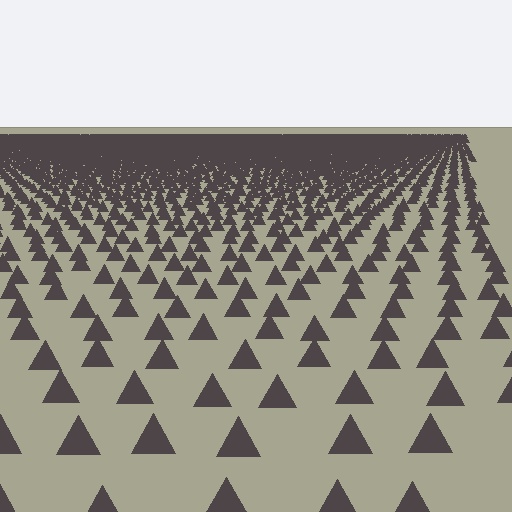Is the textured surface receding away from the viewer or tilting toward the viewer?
The surface is receding away from the viewer. Texture elements get smaller and denser toward the top.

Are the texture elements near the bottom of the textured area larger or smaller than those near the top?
Larger. Near the bottom, elements are closer to the viewer and appear at a bigger on-screen size.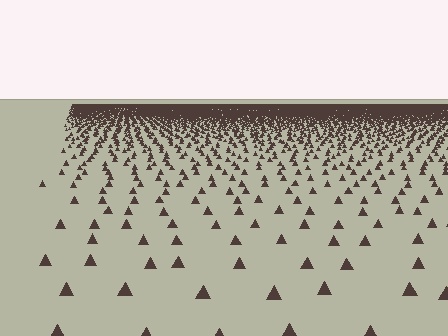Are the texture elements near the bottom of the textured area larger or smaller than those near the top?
Larger. Near the bottom, elements are closer to the viewer and appear at a bigger on-screen size.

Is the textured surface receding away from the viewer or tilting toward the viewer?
The surface is receding away from the viewer. Texture elements get smaller and denser toward the top.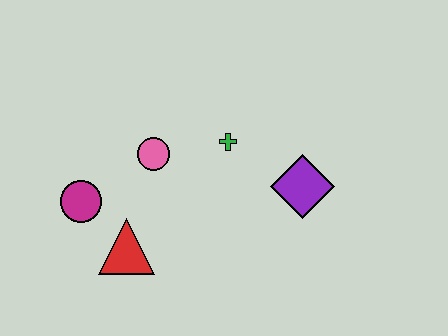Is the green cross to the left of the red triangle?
No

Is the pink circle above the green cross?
No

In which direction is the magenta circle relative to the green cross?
The magenta circle is to the left of the green cross.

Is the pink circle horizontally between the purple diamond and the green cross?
No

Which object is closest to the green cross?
The pink circle is closest to the green cross.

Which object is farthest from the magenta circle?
The purple diamond is farthest from the magenta circle.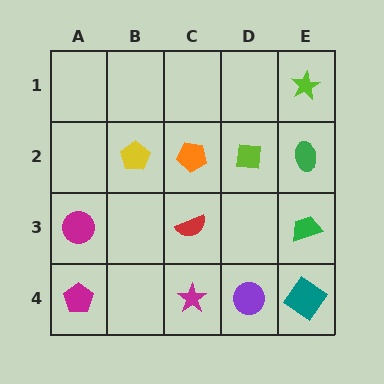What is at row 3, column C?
A red semicircle.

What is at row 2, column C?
An orange pentagon.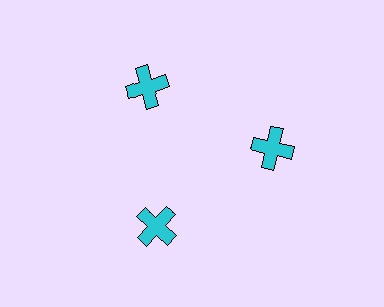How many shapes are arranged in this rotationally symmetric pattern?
There are 3 shapes, arranged in 3 groups of 1.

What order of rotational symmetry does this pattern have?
This pattern has 3-fold rotational symmetry.